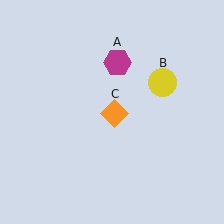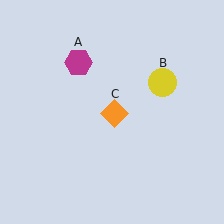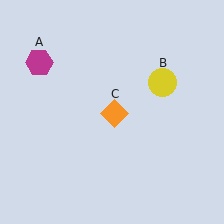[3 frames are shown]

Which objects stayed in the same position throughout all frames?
Yellow circle (object B) and orange diamond (object C) remained stationary.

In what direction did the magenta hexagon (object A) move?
The magenta hexagon (object A) moved left.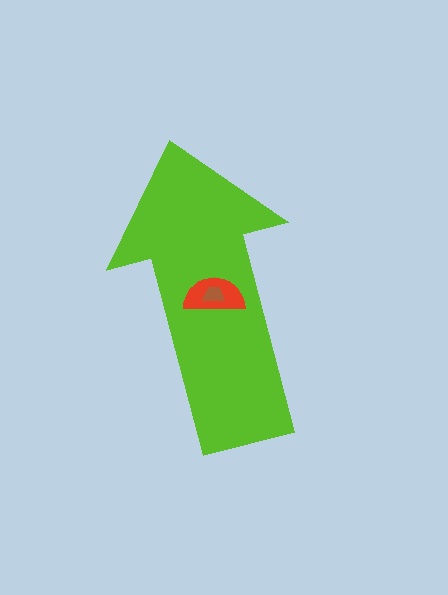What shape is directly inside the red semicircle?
The brown trapezoid.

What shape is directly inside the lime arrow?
The red semicircle.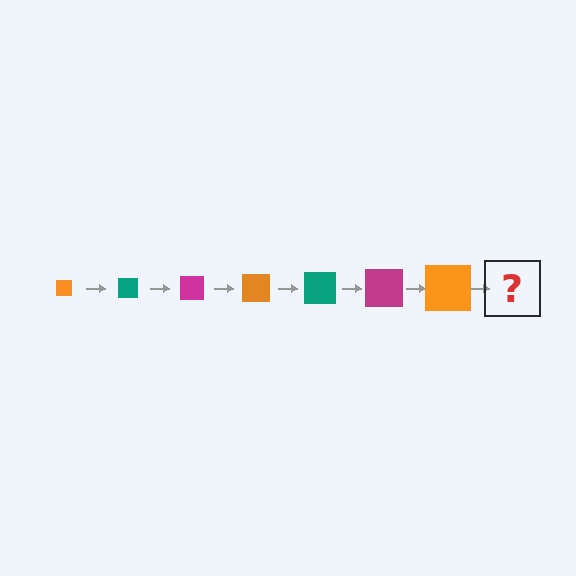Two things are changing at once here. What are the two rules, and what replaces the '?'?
The two rules are that the square grows larger each step and the color cycles through orange, teal, and magenta. The '?' should be a teal square, larger than the previous one.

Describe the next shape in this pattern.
It should be a teal square, larger than the previous one.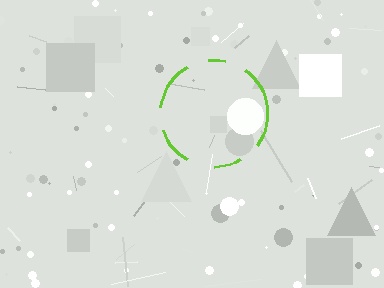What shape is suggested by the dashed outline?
The dashed outline suggests a circle.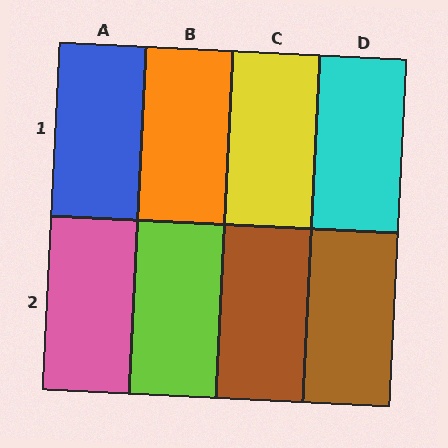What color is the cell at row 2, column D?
Brown.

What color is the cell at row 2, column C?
Brown.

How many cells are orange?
1 cell is orange.